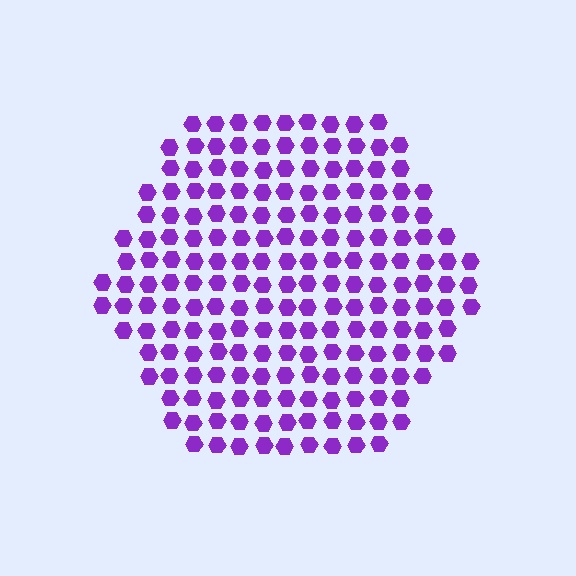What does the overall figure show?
The overall figure shows a hexagon.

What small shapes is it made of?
It is made of small hexagons.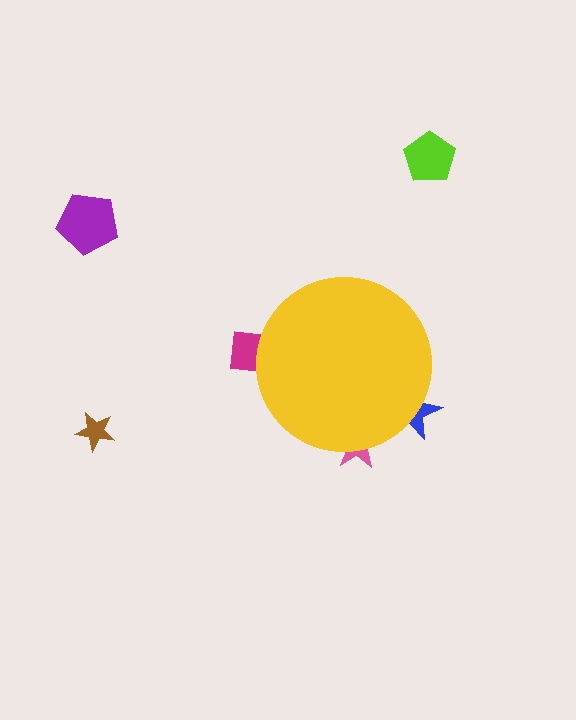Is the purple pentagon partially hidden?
No, the purple pentagon is fully visible.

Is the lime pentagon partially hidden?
No, the lime pentagon is fully visible.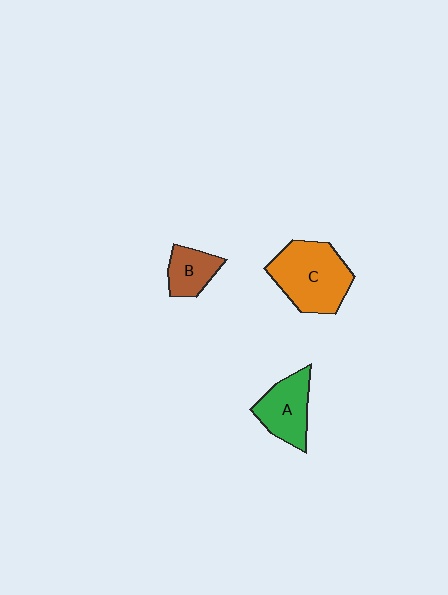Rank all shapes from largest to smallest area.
From largest to smallest: C (orange), A (green), B (brown).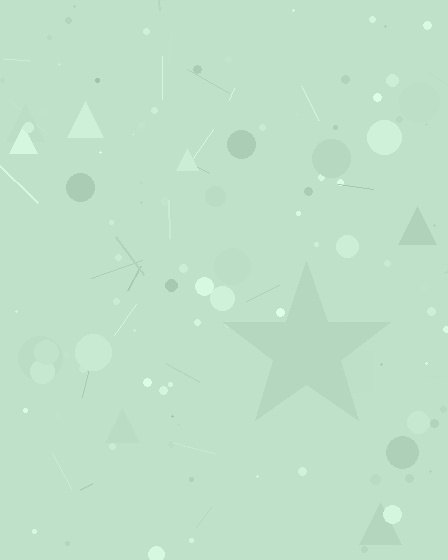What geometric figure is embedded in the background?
A star is embedded in the background.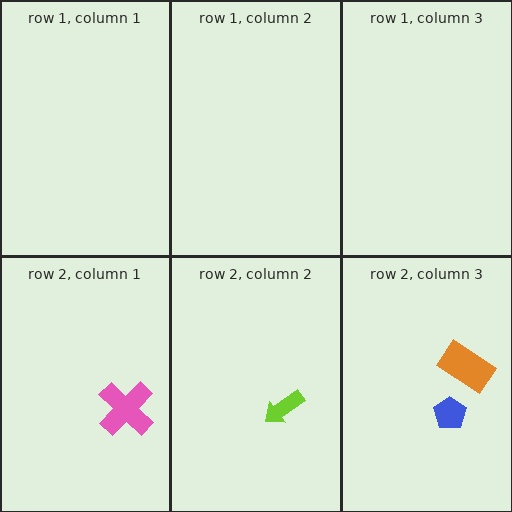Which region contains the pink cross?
The row 2, column 1 region.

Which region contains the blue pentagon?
The row 2, column 3 region.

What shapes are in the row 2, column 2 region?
The lime arrow.